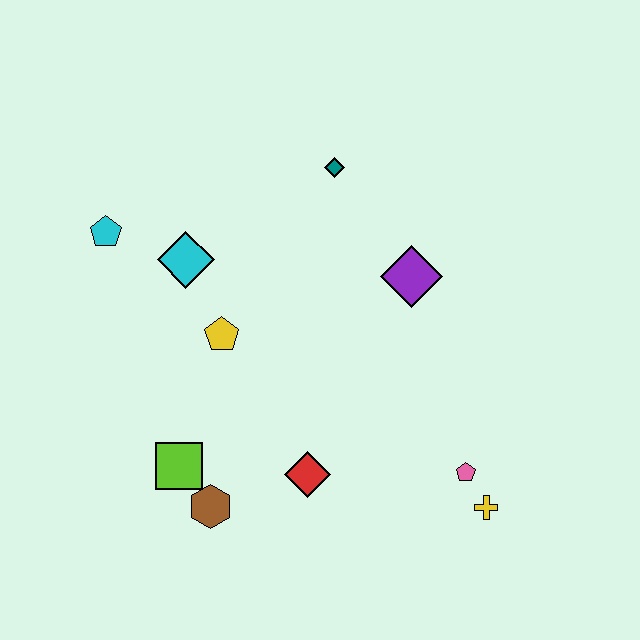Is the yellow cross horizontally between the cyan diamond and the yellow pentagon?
No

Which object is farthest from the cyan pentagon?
The yellow cross is farthest from the cyan pentagon.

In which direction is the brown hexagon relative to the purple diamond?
The brown hexagon is below the purple diamond.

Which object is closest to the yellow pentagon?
The cyan diamond is closest to the yellow pentagon.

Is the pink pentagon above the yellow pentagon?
No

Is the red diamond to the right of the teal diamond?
No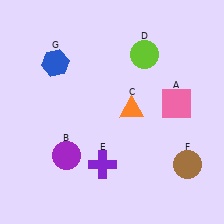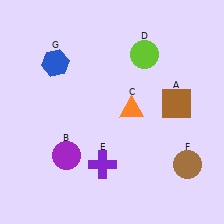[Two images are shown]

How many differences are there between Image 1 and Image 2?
There is 1 difference between the two images.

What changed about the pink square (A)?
In Image 1, A is pink. In Image 2, it changed to brown.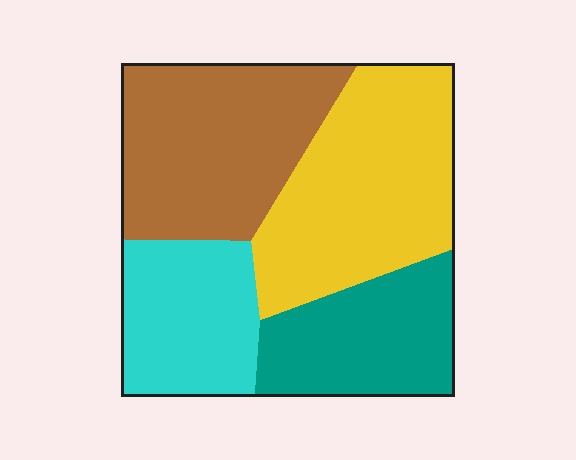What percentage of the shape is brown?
Brown takes up between a quarter and a half of the shape.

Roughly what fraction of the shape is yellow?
Yellow takes up about one third (1/3) of the shape.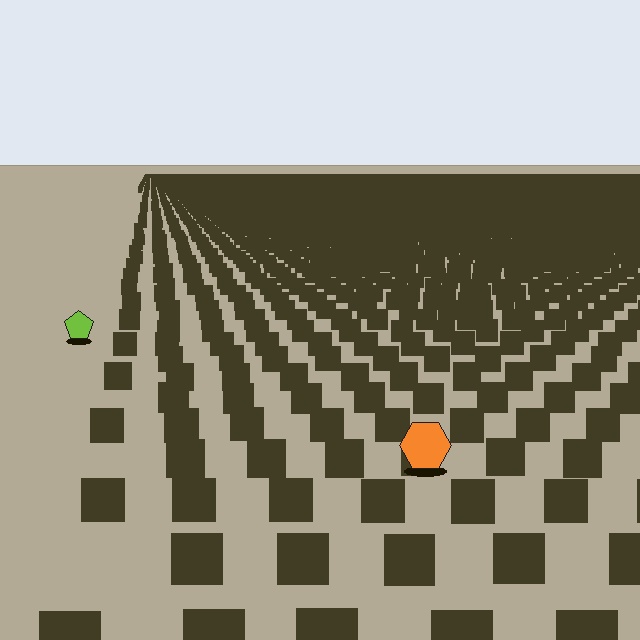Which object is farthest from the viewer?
The lime pentagon is farthest from the viewer. It appears smaller and the ground texture around it is denser.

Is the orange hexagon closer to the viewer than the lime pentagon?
Yes. The orange hexagon is closer — you can tell from the texture gradient: the ground texture is coarser near it.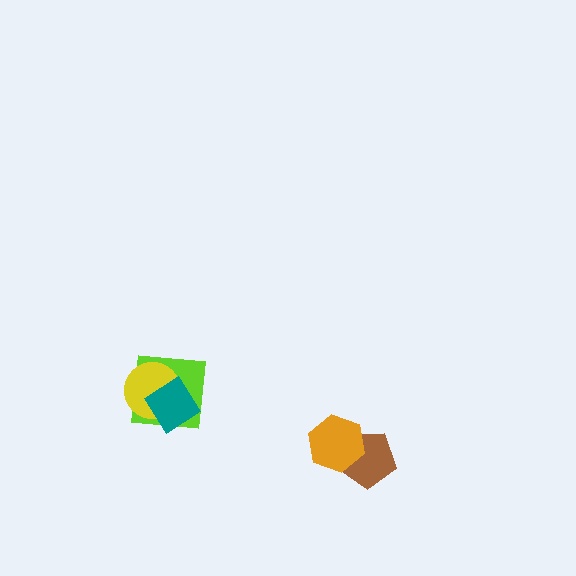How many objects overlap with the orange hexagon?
1 object overlaps with the orange hexagon.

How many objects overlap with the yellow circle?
2 objects overlap with the yellow circle.